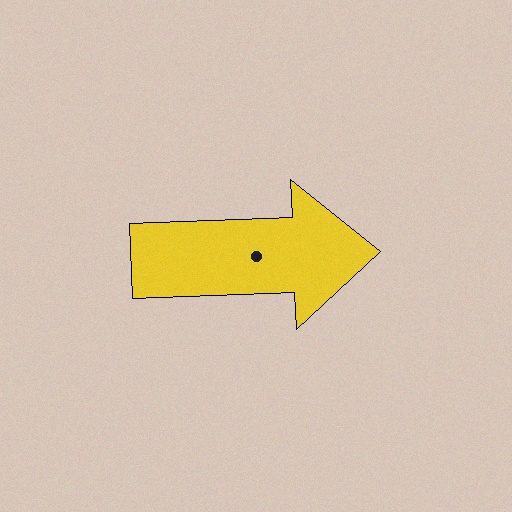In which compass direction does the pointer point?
East.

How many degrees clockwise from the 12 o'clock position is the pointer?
Approximately 88 degrees.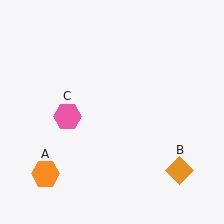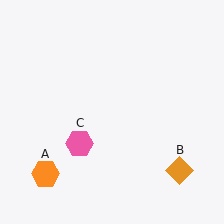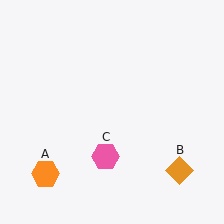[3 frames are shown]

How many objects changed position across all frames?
1 object changed position: pink hexagon (object C).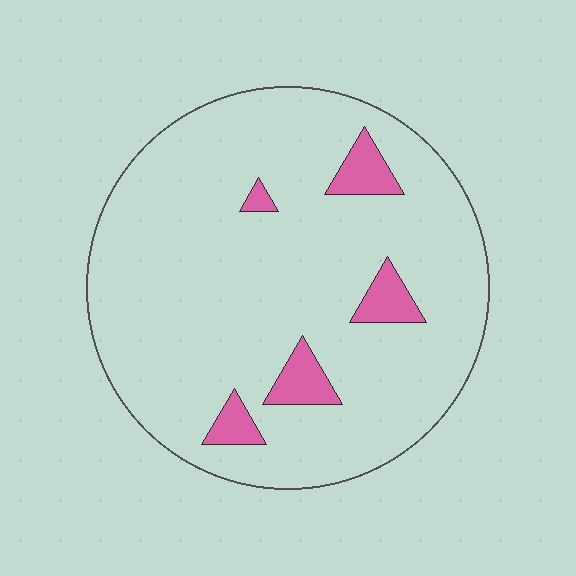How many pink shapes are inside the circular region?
5.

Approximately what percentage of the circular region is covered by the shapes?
Approximately 10%.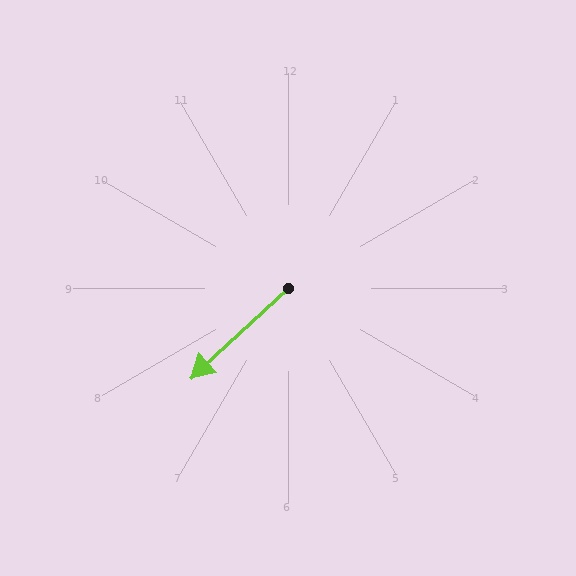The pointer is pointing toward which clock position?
Roughly 8 o'clock.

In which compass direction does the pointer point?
Southwest.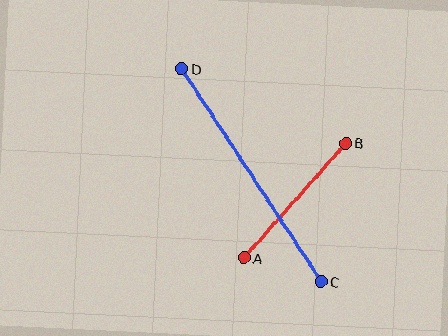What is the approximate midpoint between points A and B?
The midpoint is at approximately (295, 200) pixels.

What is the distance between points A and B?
The distance is approximately 153 pixels.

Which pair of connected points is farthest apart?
Points C and D are farthest apart.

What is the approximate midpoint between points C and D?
The midpoint is at approximately (251, 175) pixels.